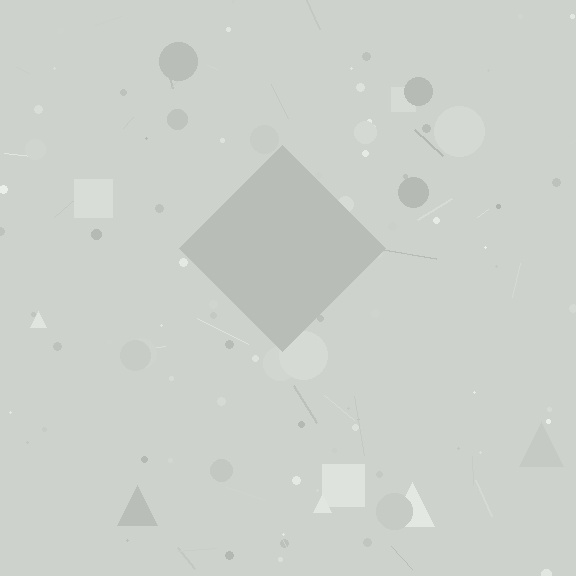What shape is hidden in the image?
A diamond is hidden in the image.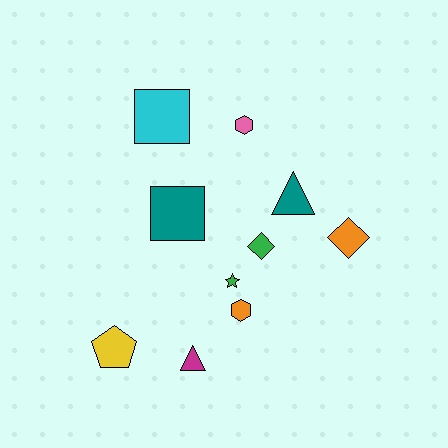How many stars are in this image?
There is 1 star.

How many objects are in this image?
There are 10 objects.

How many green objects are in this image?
There are 2 green objects.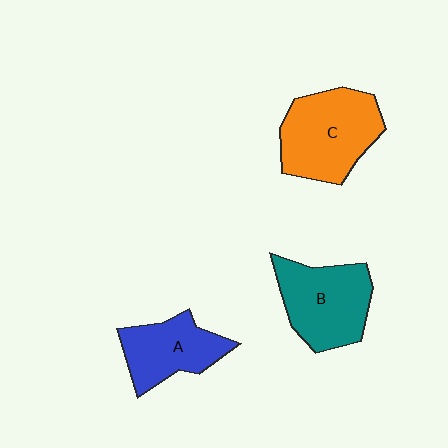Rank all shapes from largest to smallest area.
From largest to smallest: C (orange), B (teal), A (blue).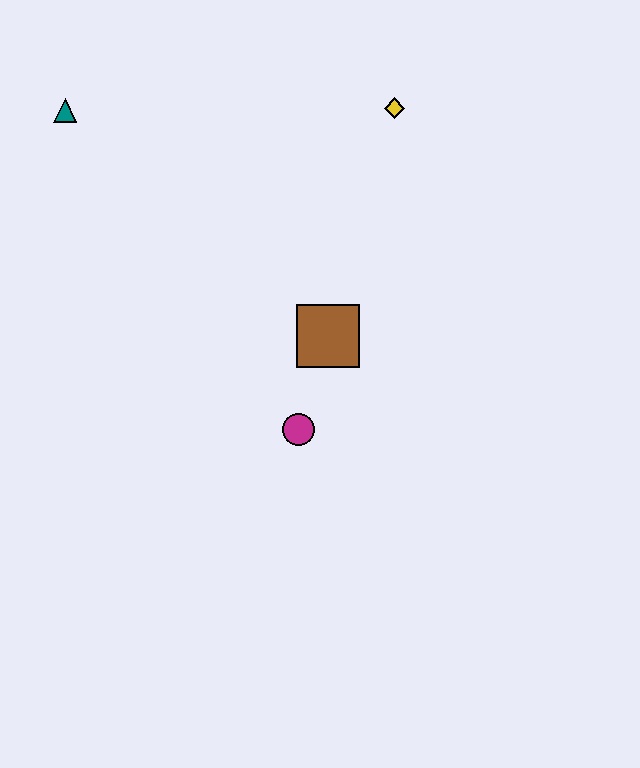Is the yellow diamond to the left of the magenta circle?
No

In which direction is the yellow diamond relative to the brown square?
The yellow diamond is above the brown square.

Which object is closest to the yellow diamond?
The brown square is closest to the yellow diamond.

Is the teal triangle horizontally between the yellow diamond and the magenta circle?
No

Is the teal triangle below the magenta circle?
No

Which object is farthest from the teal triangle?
The magenta circle is farthest from the teal triangle.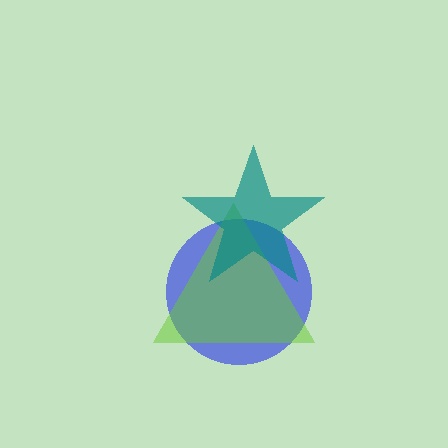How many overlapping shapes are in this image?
There are 3 overlapping shapes in the image.